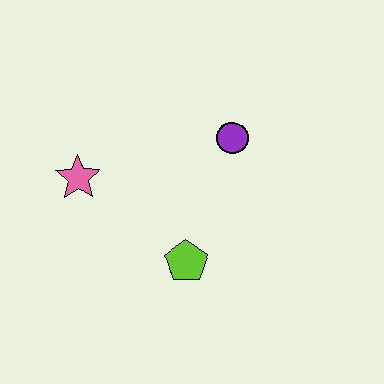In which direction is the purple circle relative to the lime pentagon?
The purple circle is above the lime pentagon.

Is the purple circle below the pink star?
No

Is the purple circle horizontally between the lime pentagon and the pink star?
No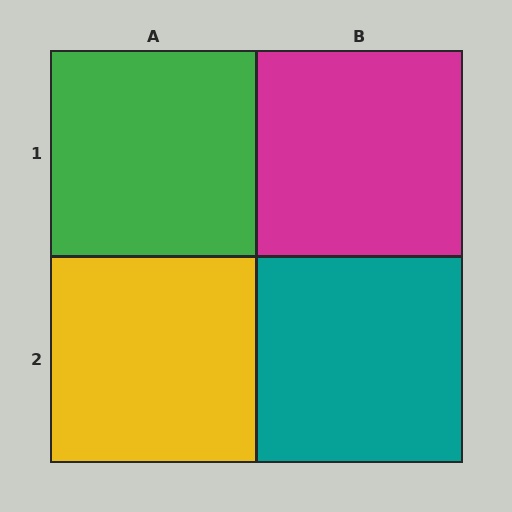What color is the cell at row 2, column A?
Yellow.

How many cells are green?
1 cell is green.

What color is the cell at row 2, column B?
Teal.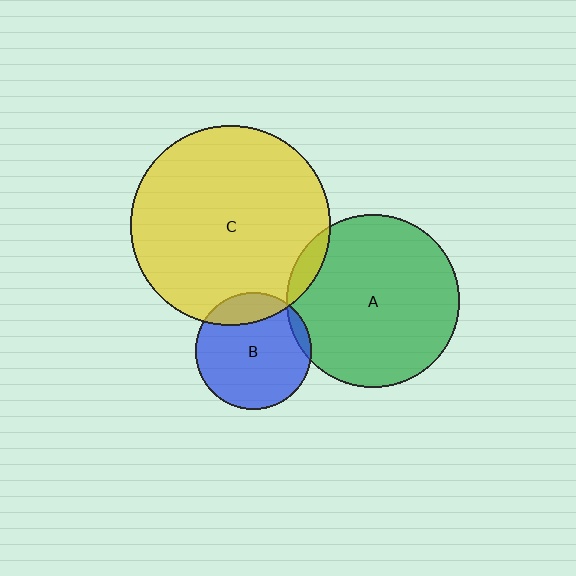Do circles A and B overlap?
Yes.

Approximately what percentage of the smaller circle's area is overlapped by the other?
Approximately 5%.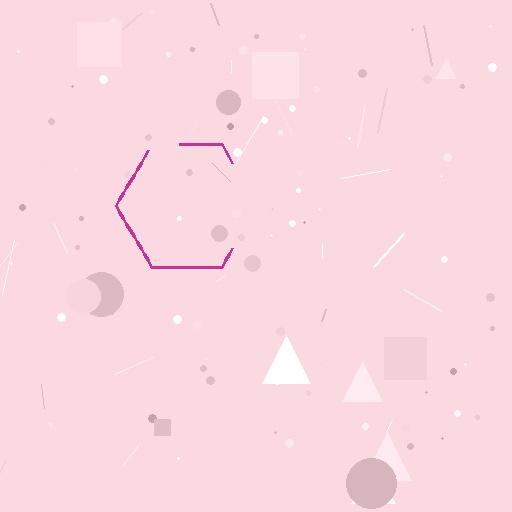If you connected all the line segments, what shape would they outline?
They would outline a hexagon.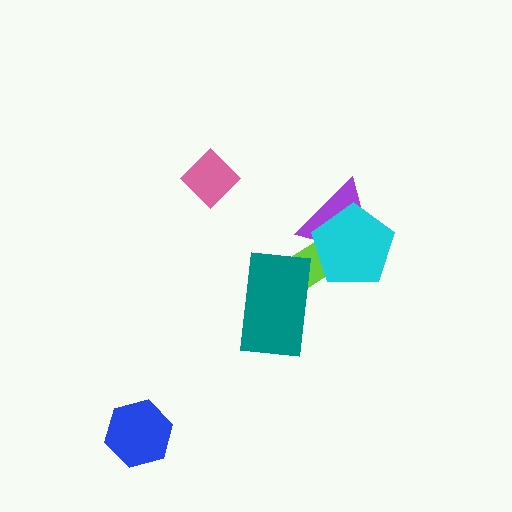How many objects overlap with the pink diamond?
0 objects overlap with the pink diamond.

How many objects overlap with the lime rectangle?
3 objects overlap with the lime rectangle.